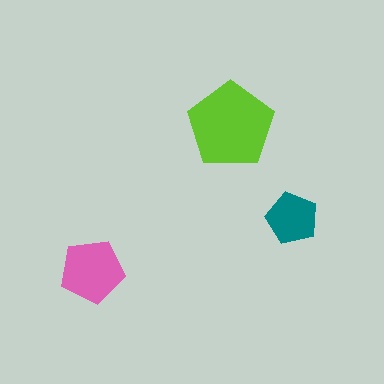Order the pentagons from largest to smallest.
the lime one, the pink one, the teal one.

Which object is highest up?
The lime pentagon is topmost.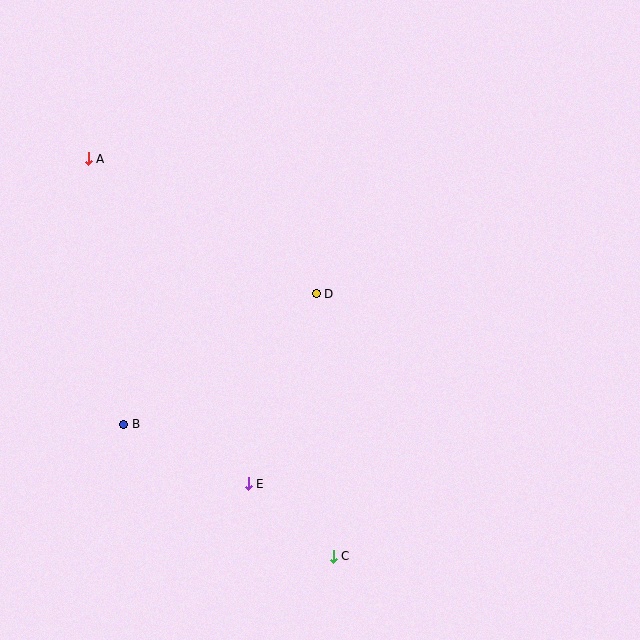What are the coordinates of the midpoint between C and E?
The midpoint between C and E is at (291, 520).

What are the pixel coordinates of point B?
Point B is at (124, 424).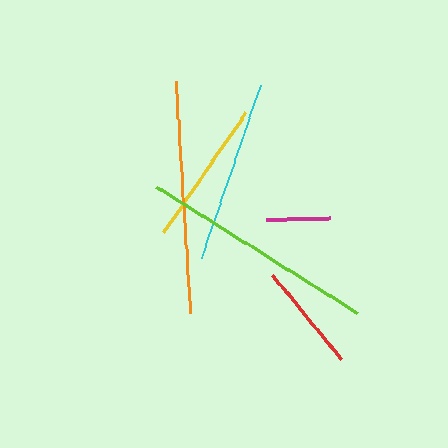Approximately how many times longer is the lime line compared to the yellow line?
The lime line is approximately 1.6 times the length of the yellow line.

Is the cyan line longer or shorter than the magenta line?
The cyan line is longer than the magenta line.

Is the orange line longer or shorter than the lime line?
The lime line is longer than the orange line.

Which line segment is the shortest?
The magenta line is the shortest at approximately 65 pixels.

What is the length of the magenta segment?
The magenta segment is approximately 65 pixels long.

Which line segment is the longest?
The lime line is the longest at approximately 238 pixels.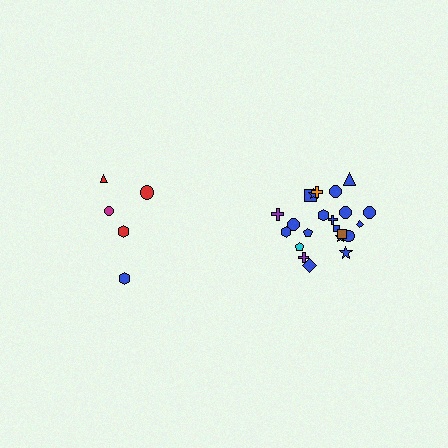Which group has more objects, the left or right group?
The right group.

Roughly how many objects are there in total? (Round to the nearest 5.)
Roughly 25 objects in total.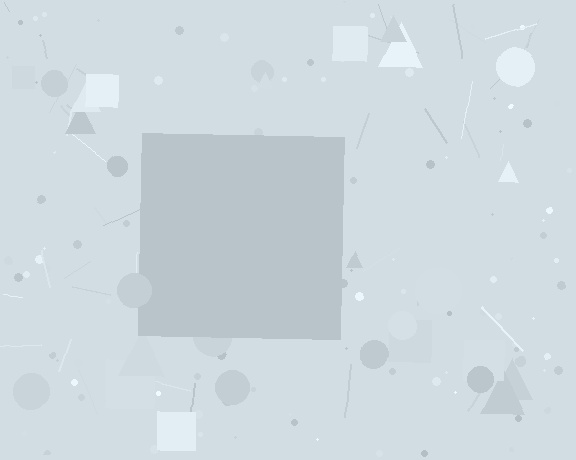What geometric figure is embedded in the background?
A square is embedded in the background.